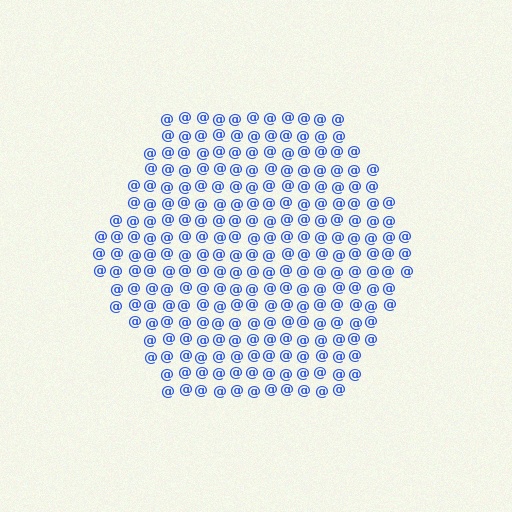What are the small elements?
The small elements are at signs.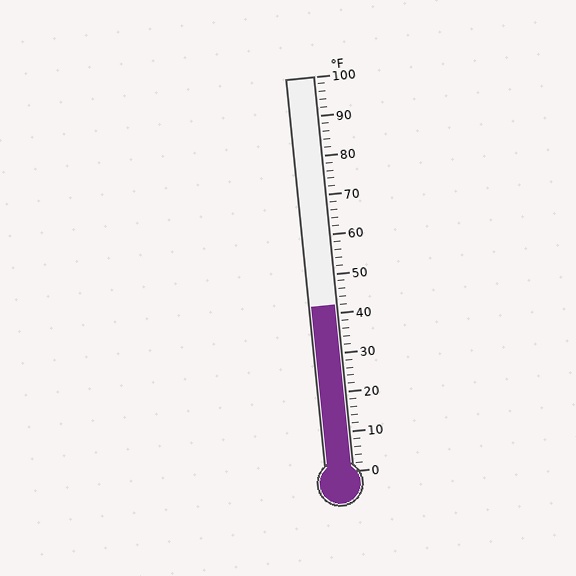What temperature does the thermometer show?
The thermometer shows approximately 42°F.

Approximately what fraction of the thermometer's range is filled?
The thermometer is filled to approximately 40% of its range.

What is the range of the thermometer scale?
The thermometer scale ranges from 0°F to 100°F.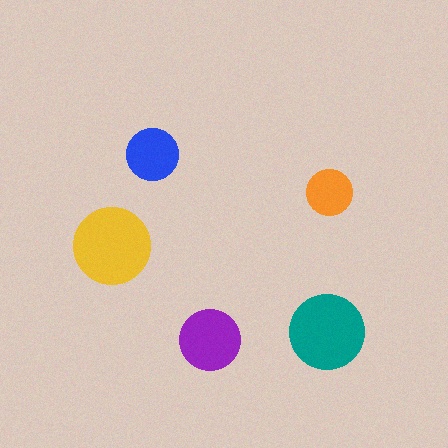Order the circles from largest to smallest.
the yellow one, the teal one, the purple one, the blue one, the orange one.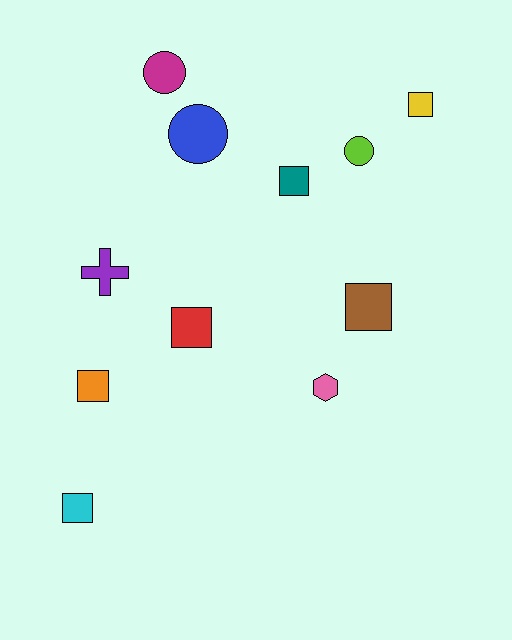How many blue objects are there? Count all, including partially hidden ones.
There is 1 blue object.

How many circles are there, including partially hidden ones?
There are 3 circles.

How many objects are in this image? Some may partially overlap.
There are 11 objects.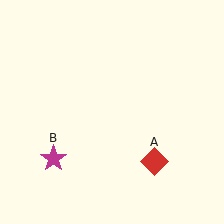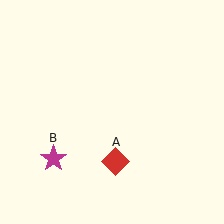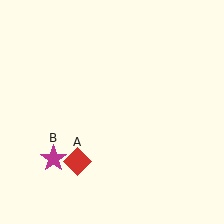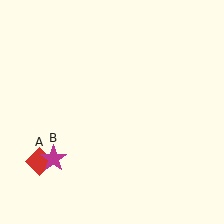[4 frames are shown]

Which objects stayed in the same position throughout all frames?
Magenta star (object B) remained stationary.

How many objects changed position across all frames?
1 object changed position: red diamond (object A).